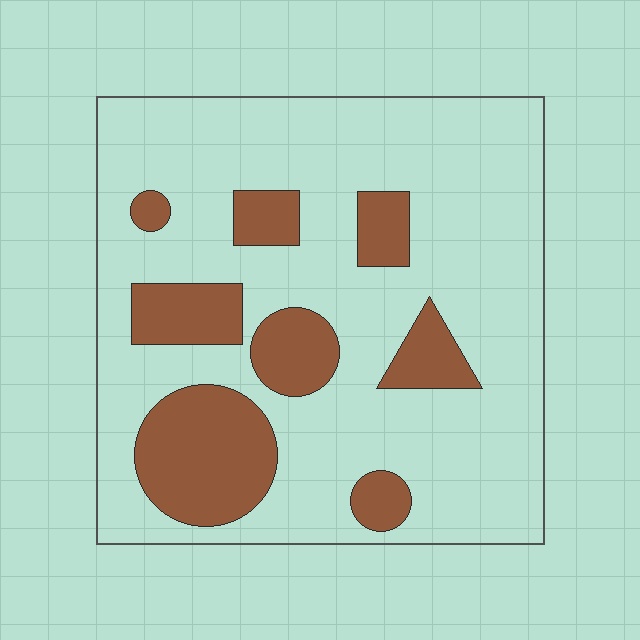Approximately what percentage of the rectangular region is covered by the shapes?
Approximately 25%.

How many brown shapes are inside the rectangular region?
8.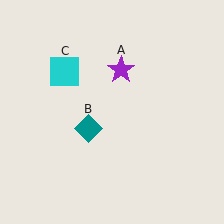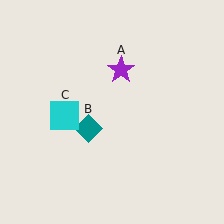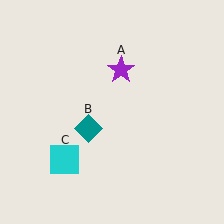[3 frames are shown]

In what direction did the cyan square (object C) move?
The cyan square (object C) moved down.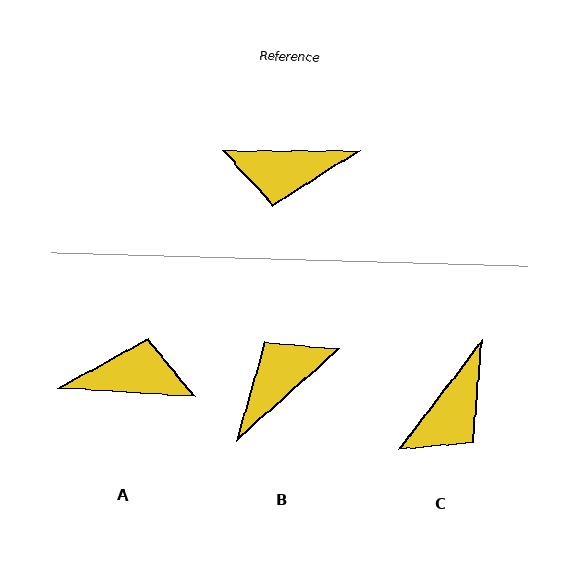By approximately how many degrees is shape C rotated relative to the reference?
Approximately 53 degrees counter-clockwise.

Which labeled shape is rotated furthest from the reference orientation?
A, about 177 degrees away.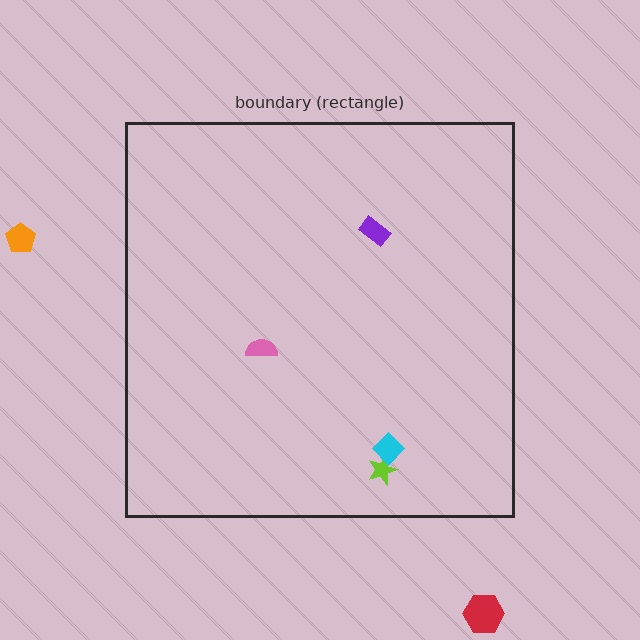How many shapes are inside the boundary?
4 inside, 2 outside.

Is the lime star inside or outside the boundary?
Inside.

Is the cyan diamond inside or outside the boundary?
Inside.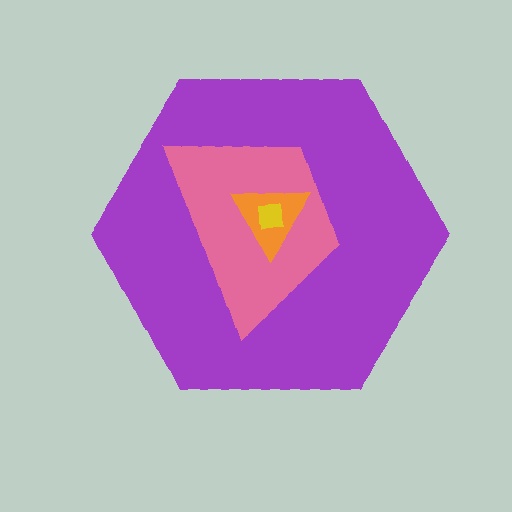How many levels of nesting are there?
4.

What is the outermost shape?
The purple hexagon.